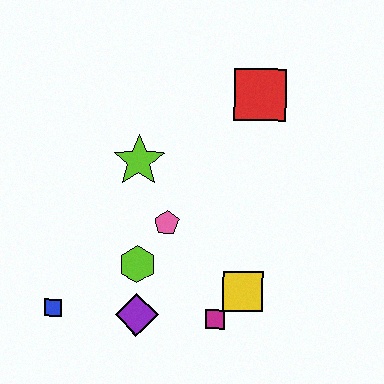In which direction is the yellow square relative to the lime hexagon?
The yellow square is to the right of the lime hexagon.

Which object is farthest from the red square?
The blue square is farthest from the red square.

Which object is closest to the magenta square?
The yellow square is closest to the magenta square.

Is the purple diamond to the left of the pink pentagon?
Yes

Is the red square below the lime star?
No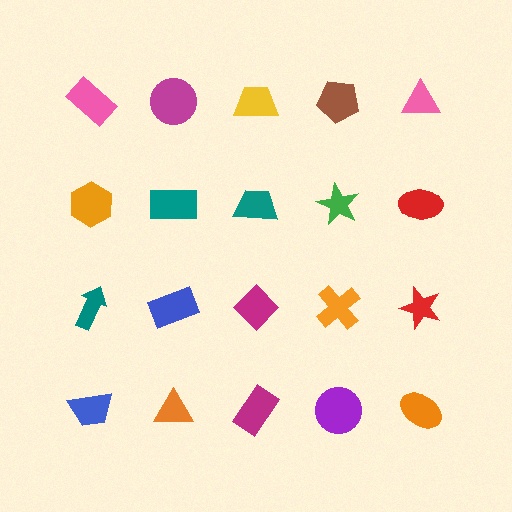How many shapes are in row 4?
5 shapes.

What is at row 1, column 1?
A pink rectangle.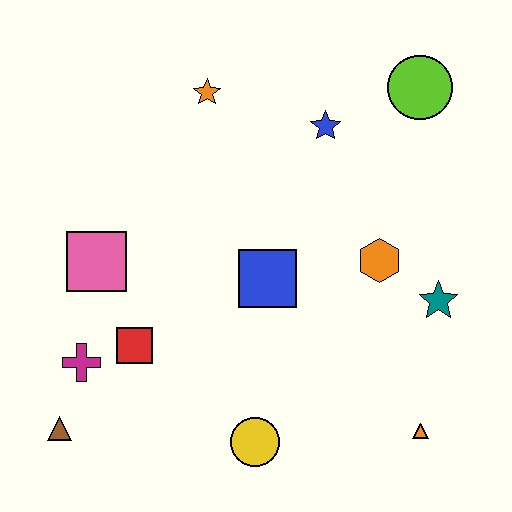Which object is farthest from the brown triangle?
The lime circle is farthest from the brown triangle.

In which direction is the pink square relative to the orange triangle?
The pink square is to the left of the orange triangle.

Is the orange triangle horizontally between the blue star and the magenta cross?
No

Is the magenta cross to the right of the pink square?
No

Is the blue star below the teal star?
No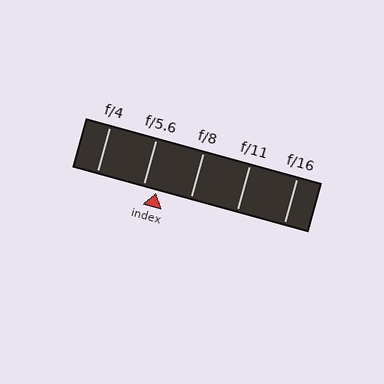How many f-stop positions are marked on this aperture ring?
There are 5 f-stop positions marked.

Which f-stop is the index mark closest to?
The index mark is closest to f/5.6.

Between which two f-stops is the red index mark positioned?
The index mark is between f/5.6 and f/8.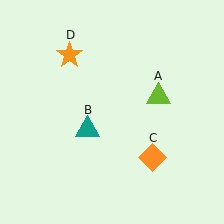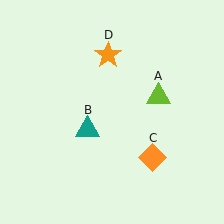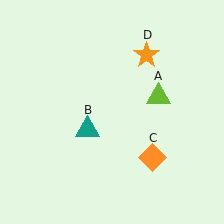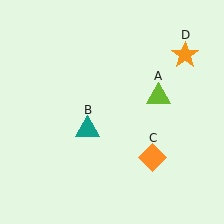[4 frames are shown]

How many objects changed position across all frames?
1 object changed position: orange star (object D).